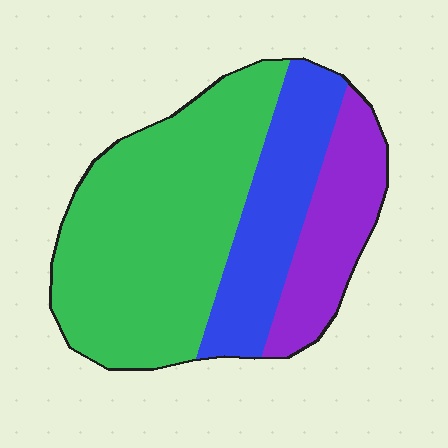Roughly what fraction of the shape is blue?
Blue takes up less than a quarter of the shape.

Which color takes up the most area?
Green, at roughly 55%.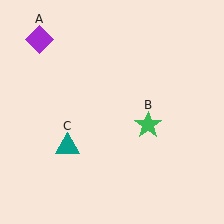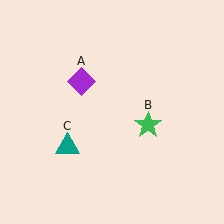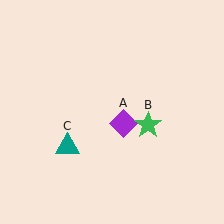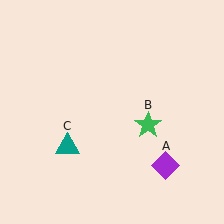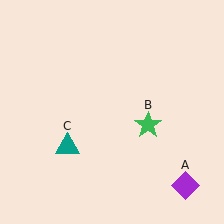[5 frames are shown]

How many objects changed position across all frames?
1 object changed position: purple diamond (object A).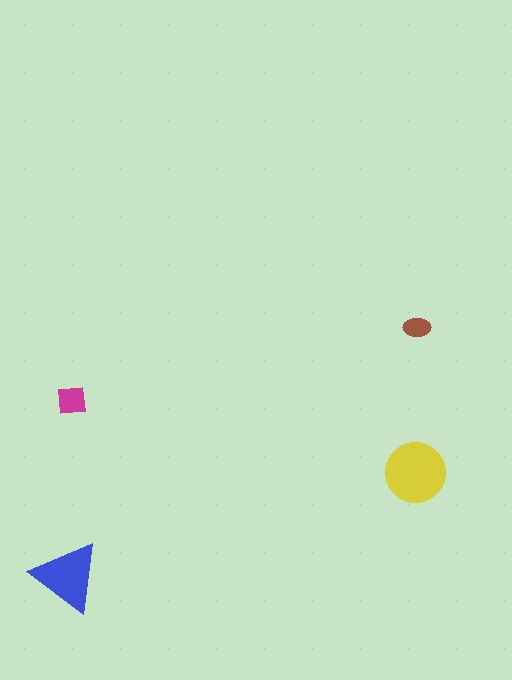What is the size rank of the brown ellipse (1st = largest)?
4th.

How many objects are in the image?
There are 4 objects in the image.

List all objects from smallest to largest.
The brown ellipse, the magenta square, the blue triangle, the yellow circle.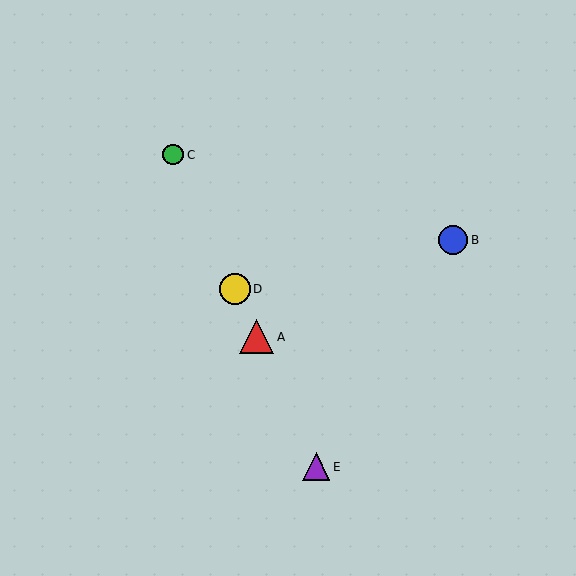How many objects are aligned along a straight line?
4 objects (A, C, D, E) are aligned along a straight line.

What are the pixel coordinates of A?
Object A is at (257, 337).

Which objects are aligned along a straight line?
Objects A, C, D, E are aligned along a straight line.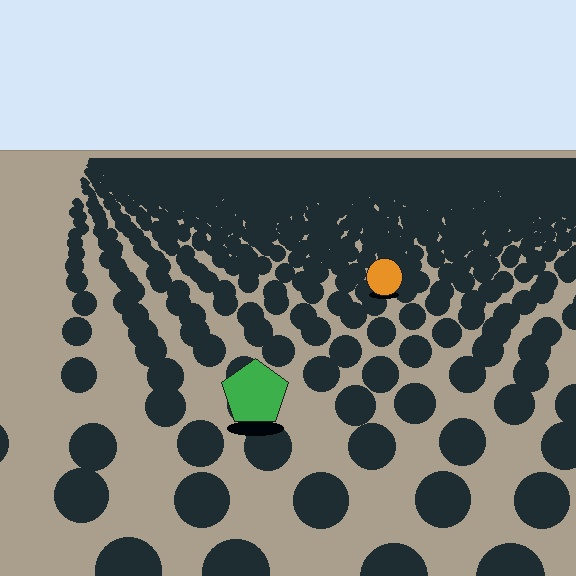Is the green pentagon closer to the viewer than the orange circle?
Yes. The green pentagon is closer — you can tell from the texture gradient: the ground texture is coarser near it.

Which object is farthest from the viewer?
The orange circle is farthest from the viewer. It appears smaller and the ground texture around it is denser.